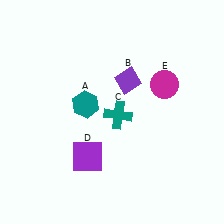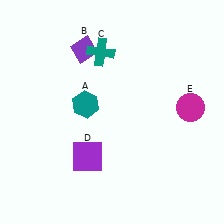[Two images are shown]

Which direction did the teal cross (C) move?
The teal cross (C) moved up.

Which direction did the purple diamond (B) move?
The purple diamond (B) moved left.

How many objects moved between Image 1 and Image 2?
3 objects moved between the two images.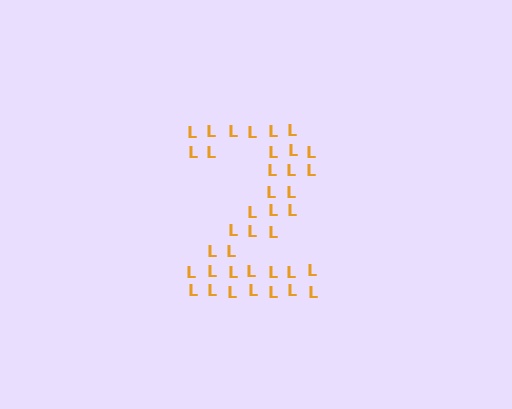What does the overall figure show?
The overall figure shows the digit 2.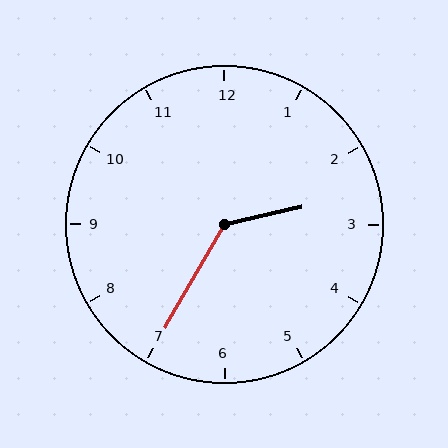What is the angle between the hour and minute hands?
Approximately 132 degrees.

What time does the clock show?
2:35.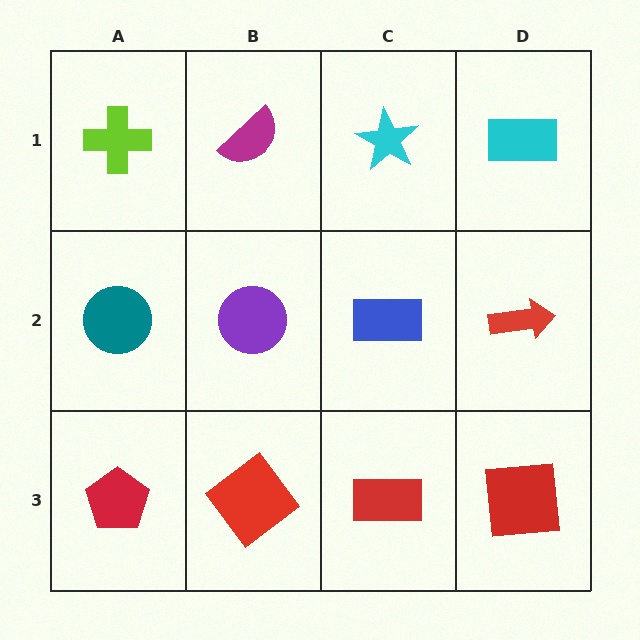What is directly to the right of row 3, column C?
A red square.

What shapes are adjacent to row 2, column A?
A lime cross (row 1, column A), a red pentagon (row 3, column A), a purple circle (row 2, column B).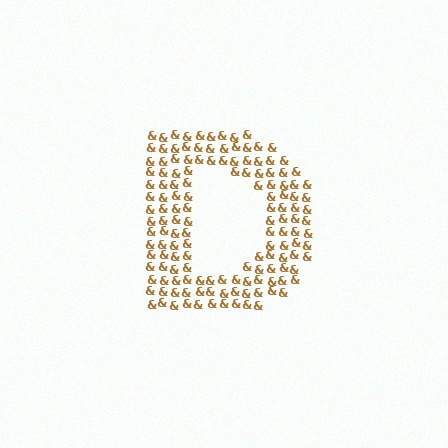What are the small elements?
The small elements are ampersands.